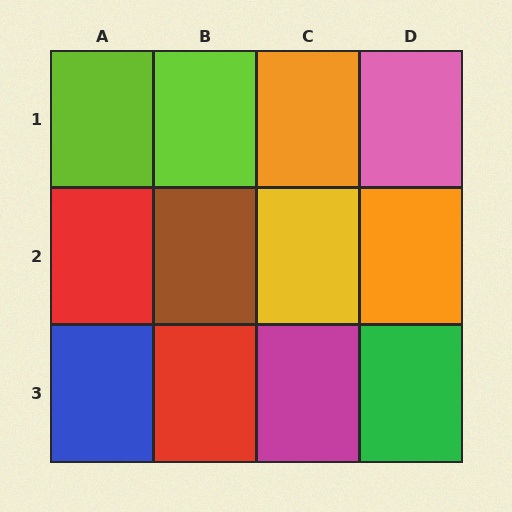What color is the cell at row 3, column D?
Green.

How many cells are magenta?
1 cell is magenta.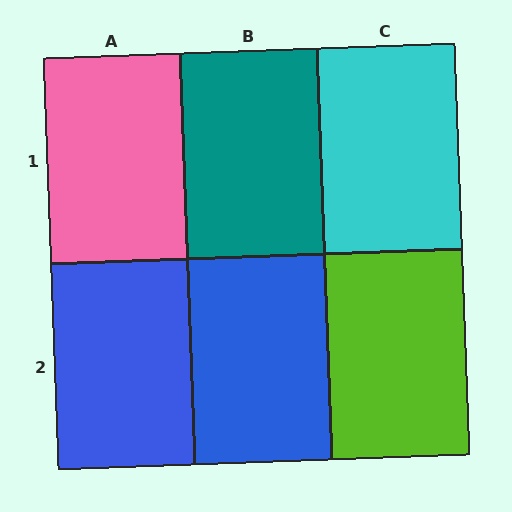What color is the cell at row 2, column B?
Blue.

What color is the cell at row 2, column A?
Blue.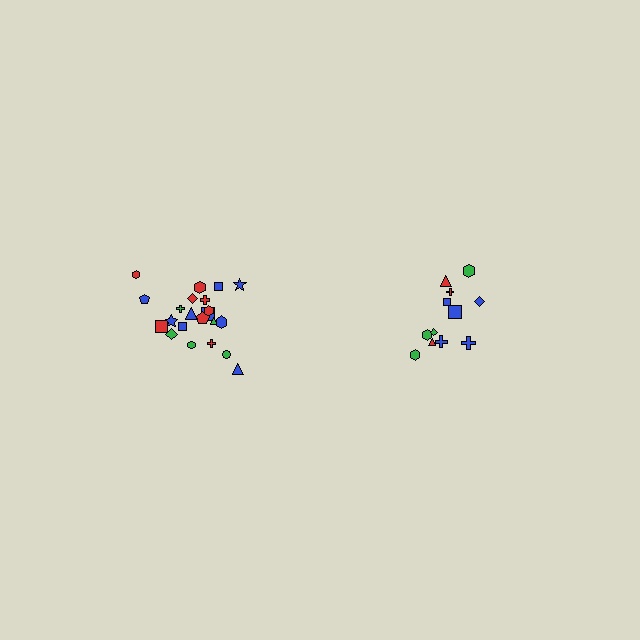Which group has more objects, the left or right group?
The left group.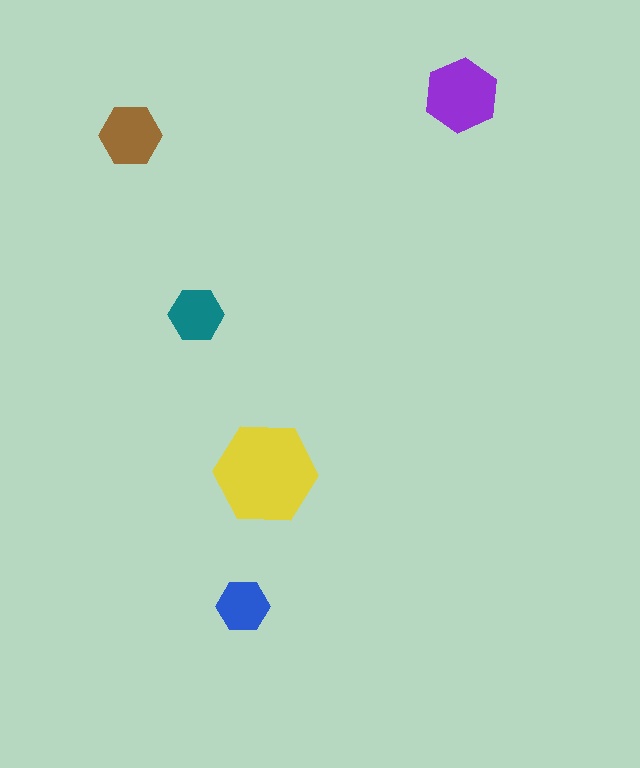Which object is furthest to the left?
The brown hexagon is leftmost.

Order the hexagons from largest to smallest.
the yellow one, the purple one, the brown one, the teal one, the blue one.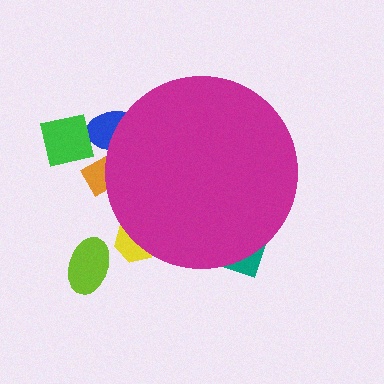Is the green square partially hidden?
No, the green square is fully visible.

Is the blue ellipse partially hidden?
Yes, the blue ellipse is partially hidden behind the magenta circle.